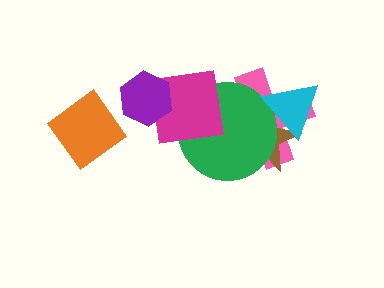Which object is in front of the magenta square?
The purple hexagon is in front of the magenta square.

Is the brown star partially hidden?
Yes, it is partially covered by another shape.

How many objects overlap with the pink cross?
4 objects overlap with the pink cross.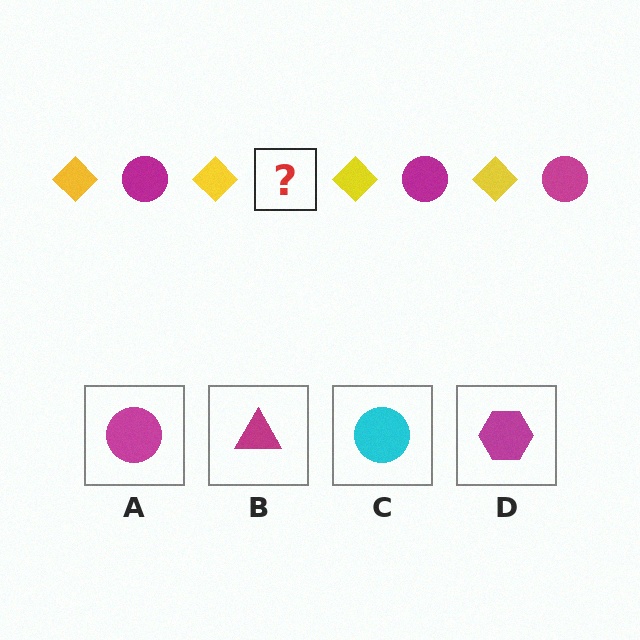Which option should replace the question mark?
Option A.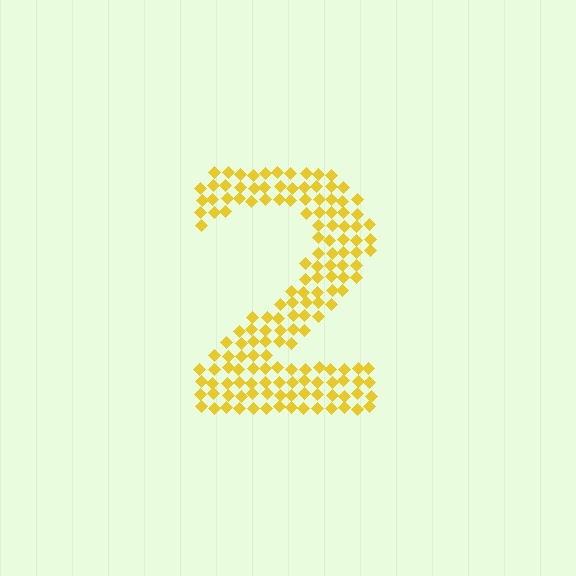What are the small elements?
The small elements are diamonds.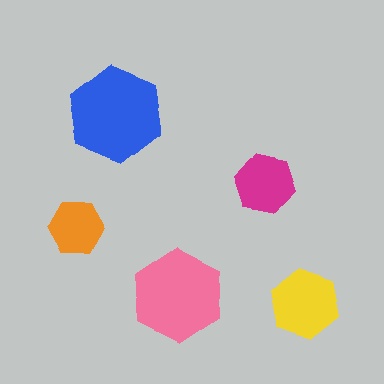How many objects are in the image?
There are 5 objects in the image.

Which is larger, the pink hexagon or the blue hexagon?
The blue one.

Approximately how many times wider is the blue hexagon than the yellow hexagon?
About 1.5 times wider.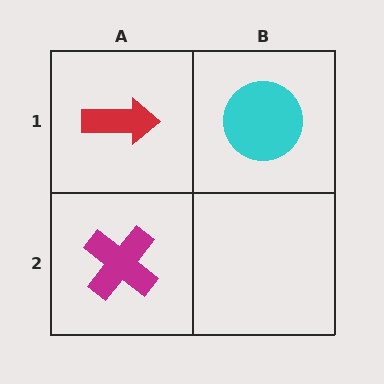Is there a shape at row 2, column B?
No, that cell is empty.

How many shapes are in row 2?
1 shape.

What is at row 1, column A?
A red arrow.